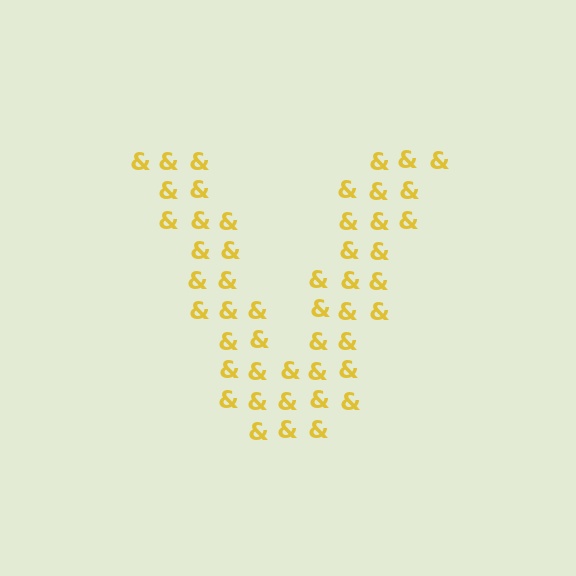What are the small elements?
The small elements are ampersands.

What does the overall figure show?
The overall figure shows the letter V.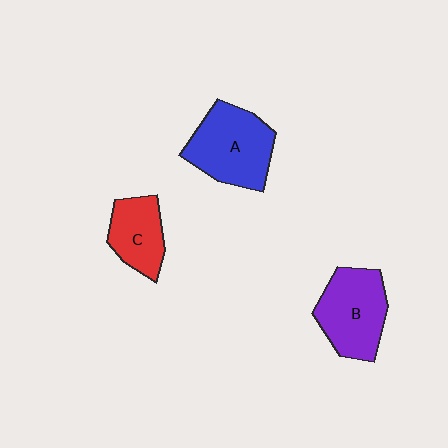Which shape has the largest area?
Shape A (blue).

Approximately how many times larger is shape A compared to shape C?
Approximately 1.5 times.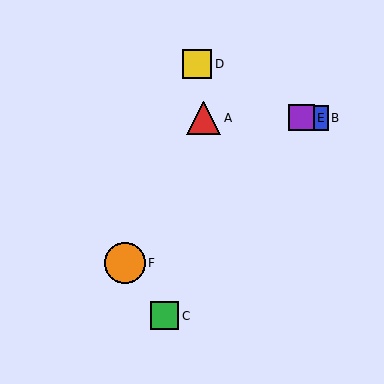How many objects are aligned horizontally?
3 objects (A, B, E) are aligned horizontally.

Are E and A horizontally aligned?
Yes, both are at y≈118.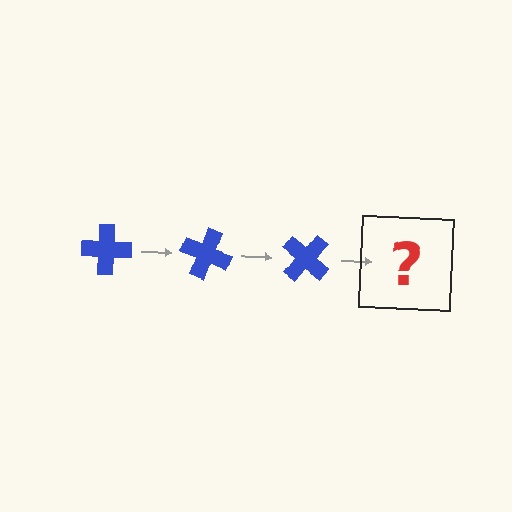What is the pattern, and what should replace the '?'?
The pattern is that the cross rotates 20 degrees each step. The '?' should be a blue cross rotated 60 degrees.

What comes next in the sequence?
The next element should be a blue cross rotated 60 degrees.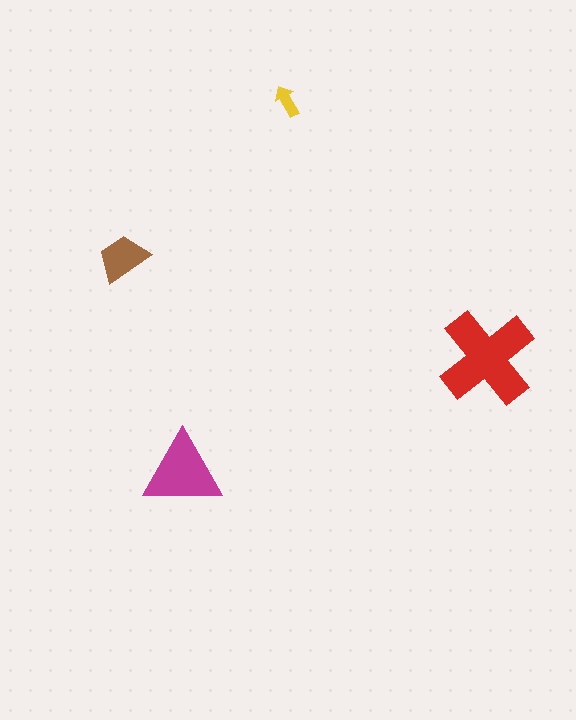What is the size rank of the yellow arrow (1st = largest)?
4th.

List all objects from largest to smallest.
The red cross, the magenta triangle, the brown trapezoid, the yellow arrow.